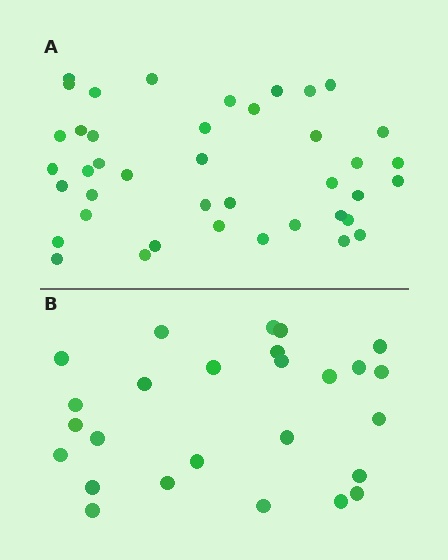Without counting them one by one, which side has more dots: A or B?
Region A (the top region) has more dots.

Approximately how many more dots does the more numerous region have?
Region A has approximately 15 more dots than region B.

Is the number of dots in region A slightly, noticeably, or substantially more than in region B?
Region A has substantially more. The ratio is roughly 1.6 to 1.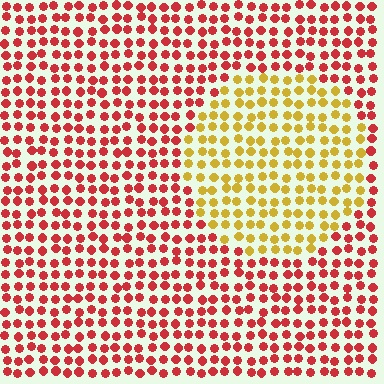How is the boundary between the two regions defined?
The boundary is defined purely by a slight shift in hue (about 53 degrees). Spacing, size, and orientation are identical on both sides.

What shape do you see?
I see a circle.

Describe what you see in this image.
The image is filled with small red elements in a uniform arrangement. A circle-shaped region is visible where the elements are tinted to a slightly different hue, forming a subtle color boundary.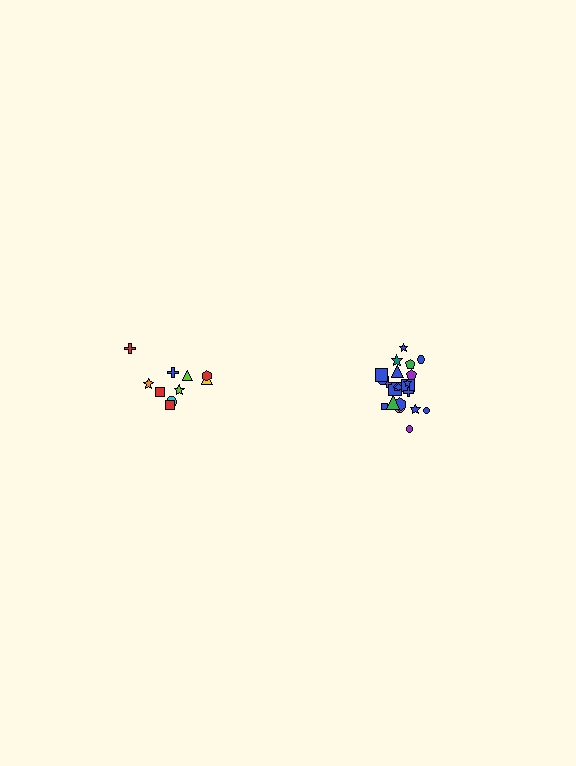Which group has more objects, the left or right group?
The right group.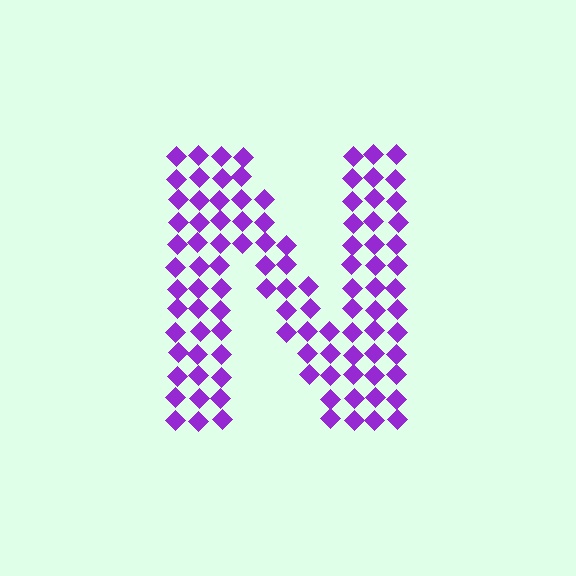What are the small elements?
The small elements are diamonds.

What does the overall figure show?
The overall figure shows the letter N.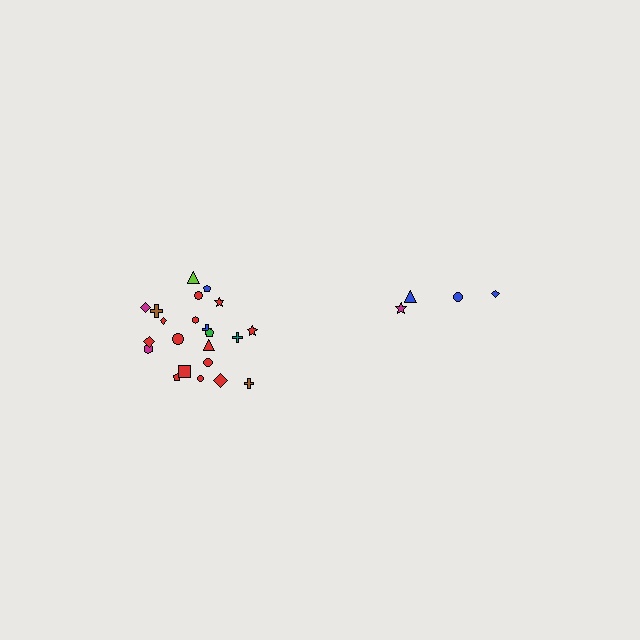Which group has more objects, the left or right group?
The left group.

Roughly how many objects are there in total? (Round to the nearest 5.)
Roughly 25 objects in total.